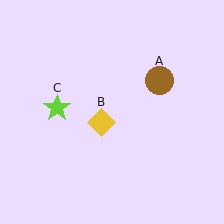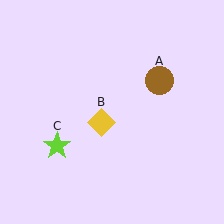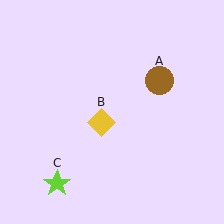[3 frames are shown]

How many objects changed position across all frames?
1 object changed position: lime star (object C).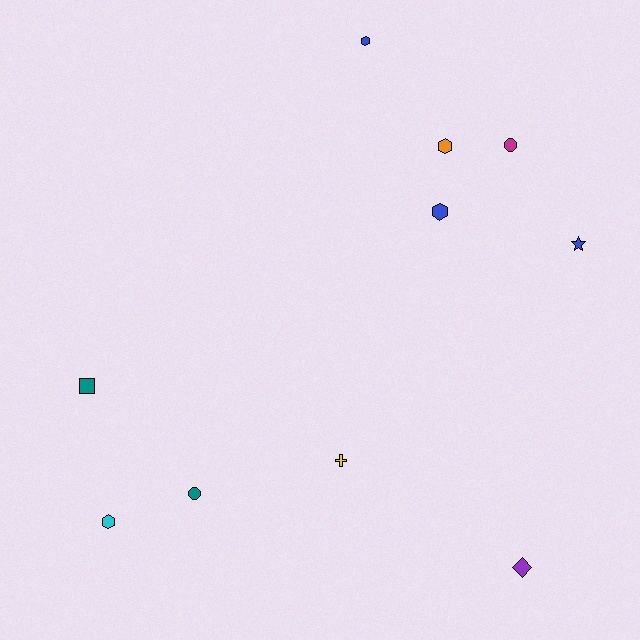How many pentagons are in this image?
There are no pentagons.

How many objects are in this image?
There are 10 objects.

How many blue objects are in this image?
There are 3 blue objects.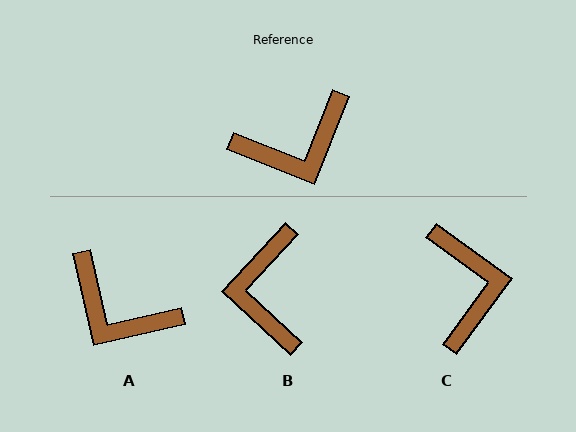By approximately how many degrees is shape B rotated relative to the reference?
Approximately 112 degrees clockwise.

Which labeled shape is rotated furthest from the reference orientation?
B, about 112 degrees away.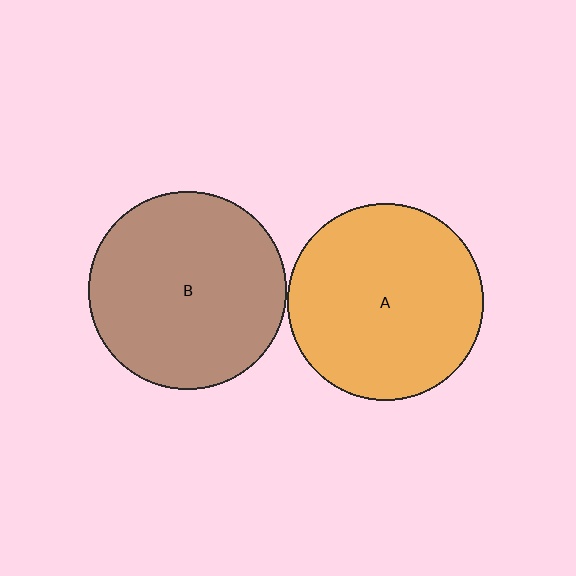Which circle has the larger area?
Circle B (brown).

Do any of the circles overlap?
No, none of the circles overlap.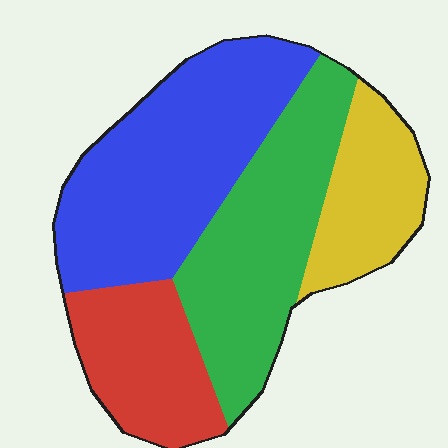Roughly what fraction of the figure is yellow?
Yellow covers about 15% of the figure.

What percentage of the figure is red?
Red covers 18% of the figure.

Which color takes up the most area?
Blue, at roughly 35%.